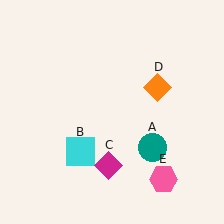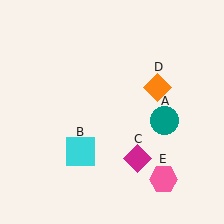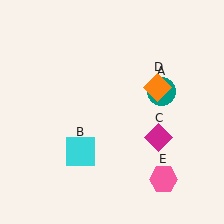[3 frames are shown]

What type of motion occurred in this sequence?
The teal circle (object A), magenta diamond (object C) rotated counterclockwise around the center of the scene.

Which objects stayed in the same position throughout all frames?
Cyan square (object B) and orange diamond (object D) and pink hexagon (object E) remained stationary.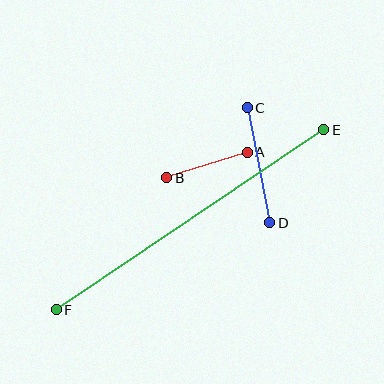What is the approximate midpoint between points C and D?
The midpoint is at approximately (258, 165) pixels.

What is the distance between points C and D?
The distance is approximately 117 pixels.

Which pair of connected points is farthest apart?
Points E and F are farthest apart.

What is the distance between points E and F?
The distance is approximately 322 pixels.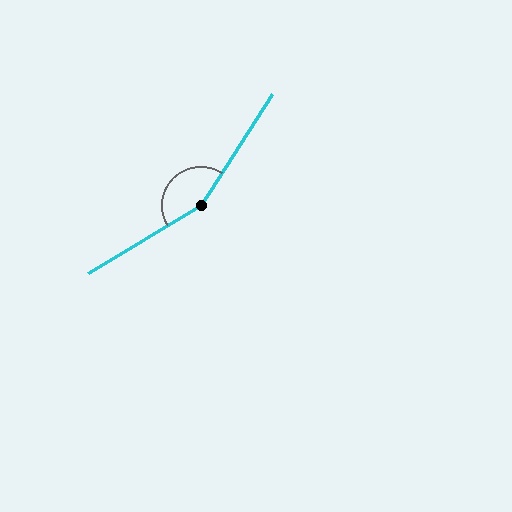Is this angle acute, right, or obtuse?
It is obtuse.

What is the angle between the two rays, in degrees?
Approximately 154 degrees.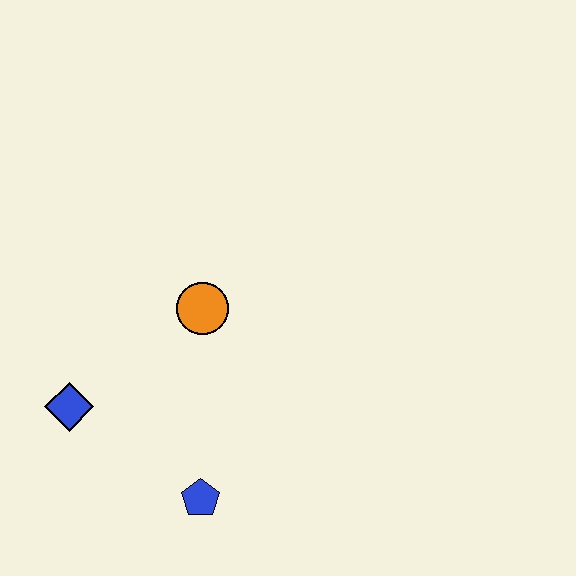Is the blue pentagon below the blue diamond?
Yes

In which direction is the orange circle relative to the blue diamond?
The orange circle is to the right of the blue diamond.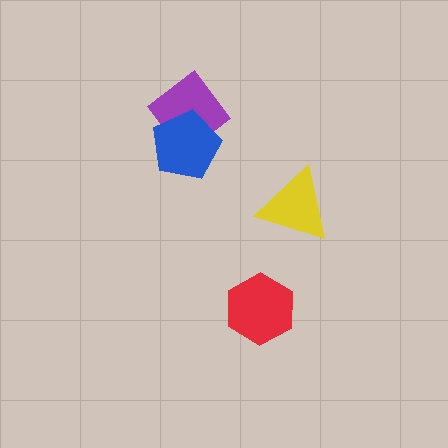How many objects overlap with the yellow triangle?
0 objects overlap with the yellow triangle.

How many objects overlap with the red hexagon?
0 objects overlap with the red hexagon.